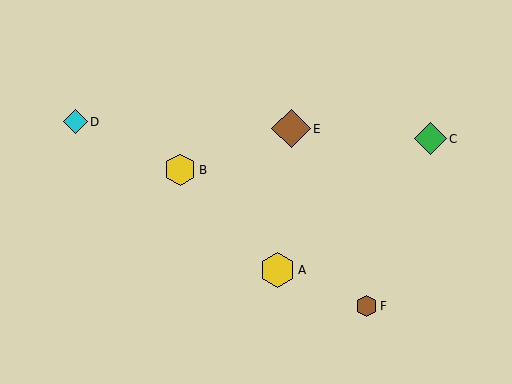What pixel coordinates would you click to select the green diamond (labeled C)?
Click at (431, 139) to select the green diamond C.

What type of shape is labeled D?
Shape D is a cyan diamond.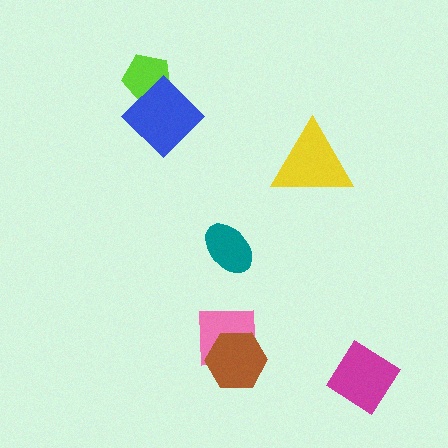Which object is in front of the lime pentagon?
The blue diamond is in front of the lime pentagon.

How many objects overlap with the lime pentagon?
1 object overlaps with the lime pentagon.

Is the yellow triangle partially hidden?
No, no other shape covers it.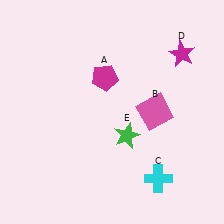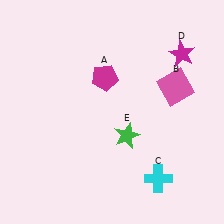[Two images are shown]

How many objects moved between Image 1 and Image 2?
1 object moved between the two images.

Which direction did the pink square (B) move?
The pink square (B) moved up.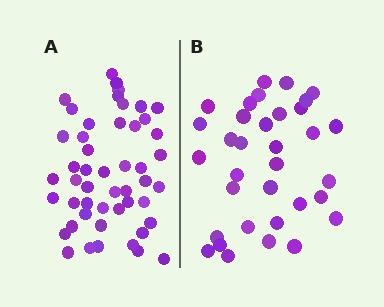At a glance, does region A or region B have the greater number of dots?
Region A (the left region) has more dots.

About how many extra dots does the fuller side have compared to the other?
Region A has approximately 15 more dots than region B.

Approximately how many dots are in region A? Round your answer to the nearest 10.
About 50 dots. (The exact count is 49, which rounds to 50.)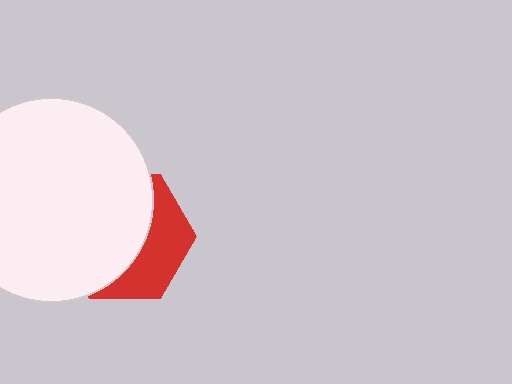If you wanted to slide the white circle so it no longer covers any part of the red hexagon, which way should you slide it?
Slide it left — that is the most direct way to separate the two shapes.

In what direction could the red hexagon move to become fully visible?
The red hexagon could move right. That would shift it out from behind the white circle entirely.